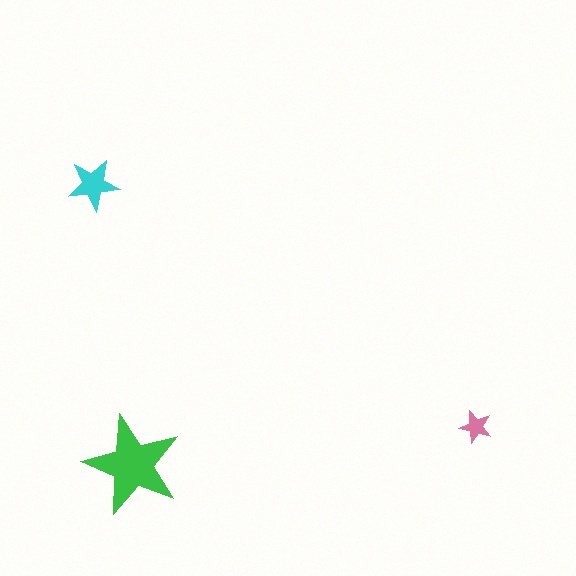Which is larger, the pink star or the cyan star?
The cyan one.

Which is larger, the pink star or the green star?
The green one.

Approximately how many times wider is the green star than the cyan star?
About 2 times wider.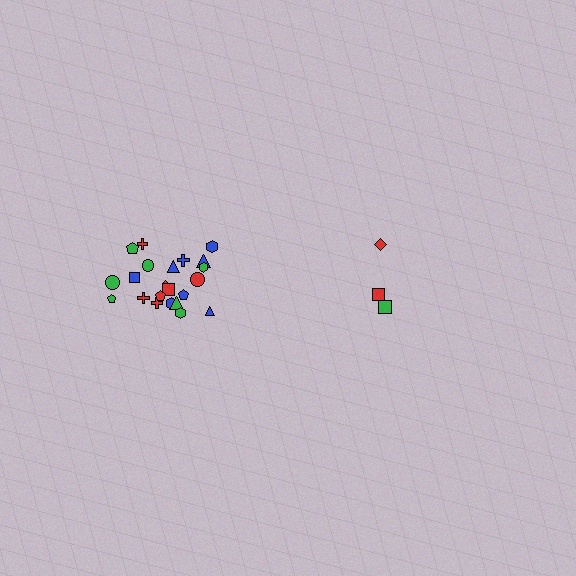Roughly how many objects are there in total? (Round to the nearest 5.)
Roughly 25 objects in total.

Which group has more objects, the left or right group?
The left group.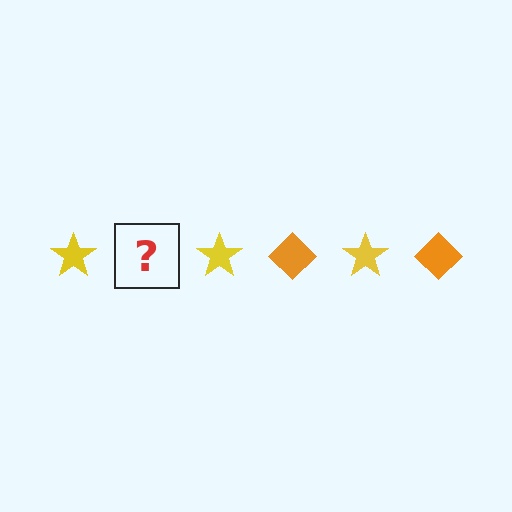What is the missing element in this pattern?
The missing element is an orange diamond.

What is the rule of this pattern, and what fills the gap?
The rule is that the pattern alternates between yellow star and orange diamond. The gap should be filled with an orange diamond.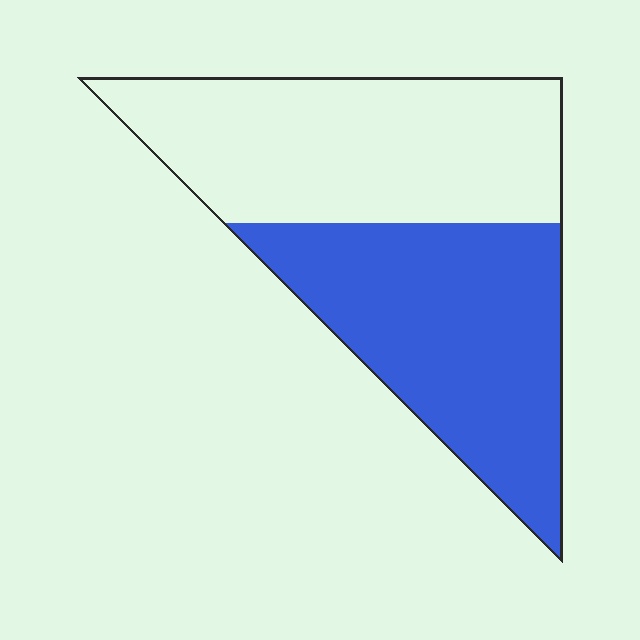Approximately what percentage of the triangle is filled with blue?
Approximately 50%.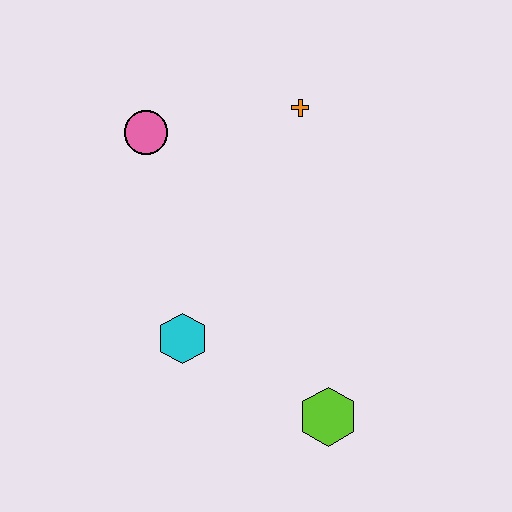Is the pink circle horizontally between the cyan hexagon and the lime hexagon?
No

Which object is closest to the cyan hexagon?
The lime hexagon is closest to the cyan hexagon.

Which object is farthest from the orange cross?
The lime hexagon is farthest from the orange cross.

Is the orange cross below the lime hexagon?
No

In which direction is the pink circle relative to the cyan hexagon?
The pink circle is above the cyan hexagon.